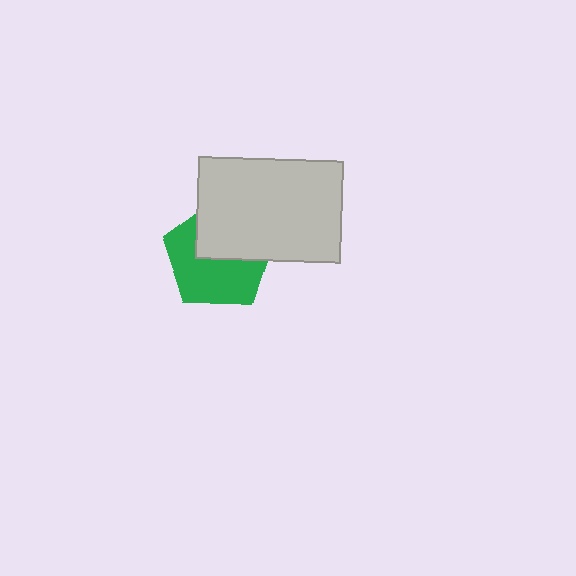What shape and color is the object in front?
The object in front is a light gray rectangle.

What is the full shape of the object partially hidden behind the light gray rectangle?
The partially hidden object is a green pentagon.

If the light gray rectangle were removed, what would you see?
You would see the complete green pentagon.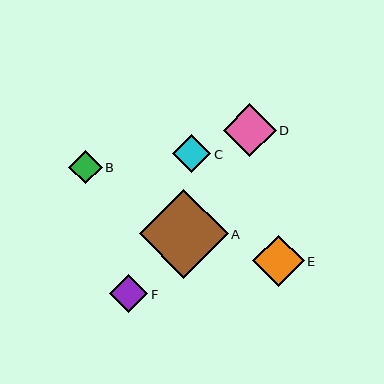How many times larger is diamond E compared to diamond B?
Diamond E is approximately 1.5 times the size of diamond B.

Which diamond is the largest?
Diamond A is the largest with a size of approximately 89 pixels.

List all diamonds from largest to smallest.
From largest to smallest: A, D, E, C, F, B.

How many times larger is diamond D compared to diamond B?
Diamond D is approximately 1.6 times the size of diamond B.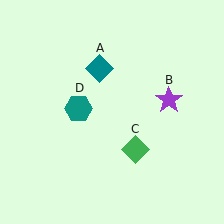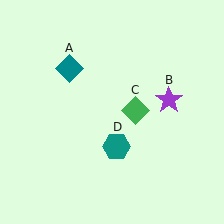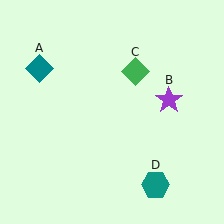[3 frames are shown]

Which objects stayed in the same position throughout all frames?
Purple star (object B) remained stationary.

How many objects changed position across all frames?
3 objects changed position: teal diamond (object A), green diamond (object C), teal hexagon (object D).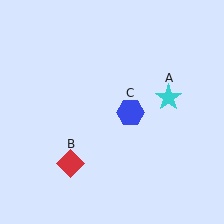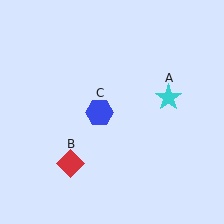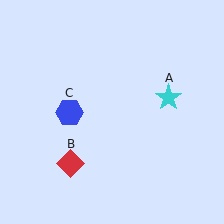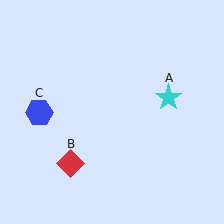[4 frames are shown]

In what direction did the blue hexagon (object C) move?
The blue hexagon (object C) moved left.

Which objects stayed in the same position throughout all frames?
Cyan star (object A) and red diamond (object B) remained stationary.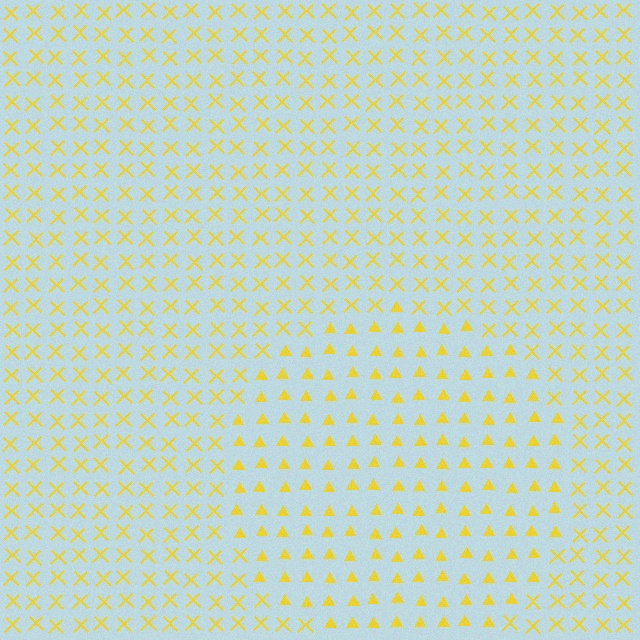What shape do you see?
I see a circle.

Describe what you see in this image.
The image is filled with small yellow elements arranged in a uniform grid. A circle-shaped region contains triangles, while the surrounding area contains X marks. The boundary is defined purely by the change in element shape.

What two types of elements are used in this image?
The image uses triangles inside the circle region and X marks outside it.